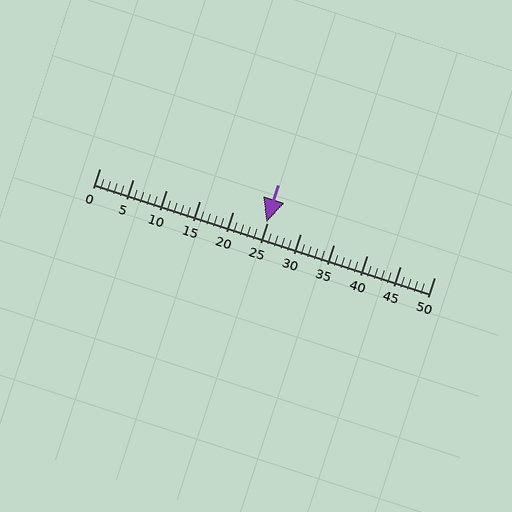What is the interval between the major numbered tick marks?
The major tick marks are spaced 5 units apart.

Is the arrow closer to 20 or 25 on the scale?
The arrow is closer to 25.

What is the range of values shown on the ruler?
The ruler shows values from 0 to 50.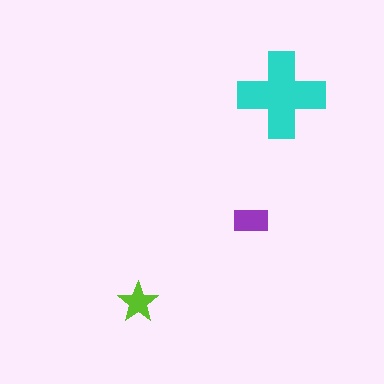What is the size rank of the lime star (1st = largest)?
3rd.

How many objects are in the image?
There are 3 objects in the image.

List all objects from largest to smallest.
The cyan cross, the purple rectangle, the lime star.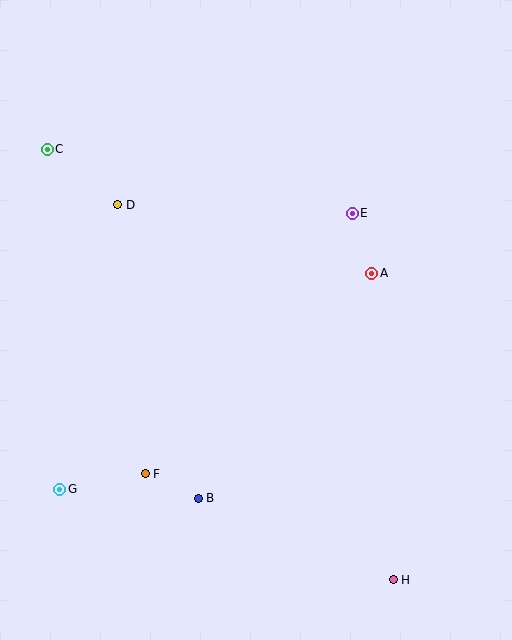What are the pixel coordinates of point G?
Point G is at (60, 489).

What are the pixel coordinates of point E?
Point E is at (352, 213).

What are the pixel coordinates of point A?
Point A is at (372, 273).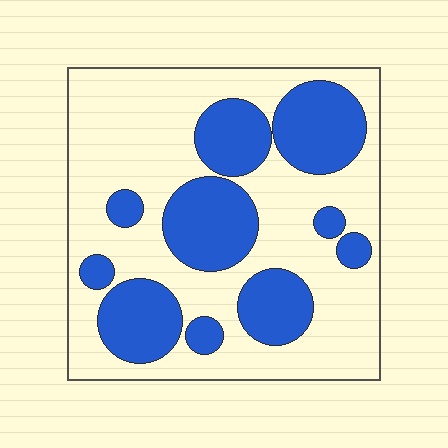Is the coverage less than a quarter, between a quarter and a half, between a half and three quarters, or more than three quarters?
Between a quarter and a half.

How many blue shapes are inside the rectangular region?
10.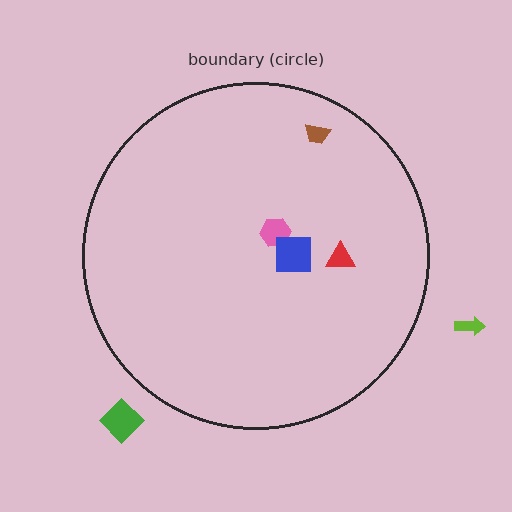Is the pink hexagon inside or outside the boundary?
Inside.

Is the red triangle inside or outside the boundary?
Inside.